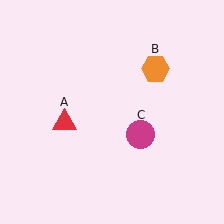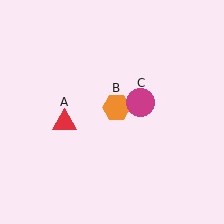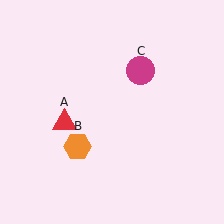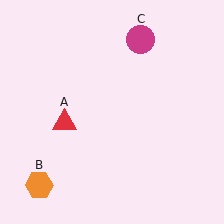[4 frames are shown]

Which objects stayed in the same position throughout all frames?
Red triangle (object A) remained stationary.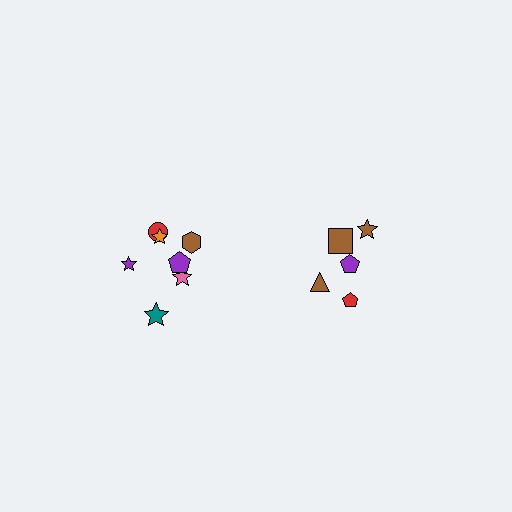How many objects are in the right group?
There are 5 objects.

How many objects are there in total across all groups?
There are 12 objects.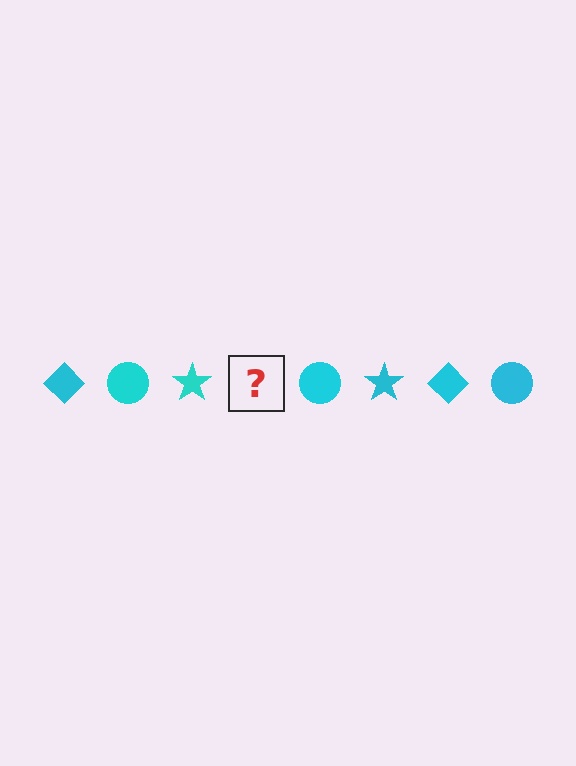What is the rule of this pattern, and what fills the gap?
The rule is that the pattern cycles through diamond, circle, star shapes in cyan. The gap should be filled with a cyan diamond.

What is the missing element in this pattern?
The missing element is a cyan diamond.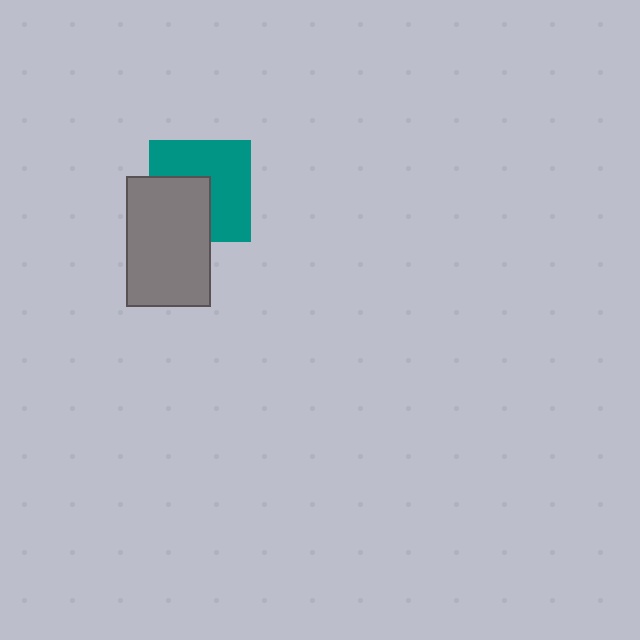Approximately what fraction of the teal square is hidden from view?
Roughly 39% of the teal square is hidden behind the gray rectangle.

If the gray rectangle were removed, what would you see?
You would see the complete teal square.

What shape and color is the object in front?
The object in front is a gray rectangle.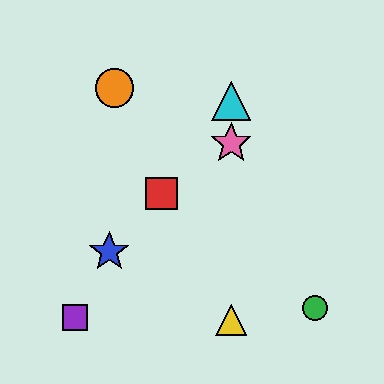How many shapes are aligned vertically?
3 shapes (the yellow triangle, the cyan triangle, the pink star) are aligned vertically.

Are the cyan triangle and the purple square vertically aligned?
No, the cyan triangle is at x≈231 and the purple square is at x≈75.